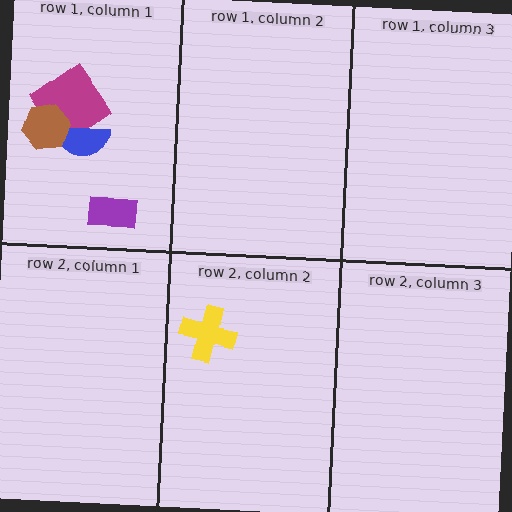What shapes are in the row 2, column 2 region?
The yellow cross.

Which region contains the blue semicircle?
The row 1, column 1 region.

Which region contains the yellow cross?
The row 2, column 2 region.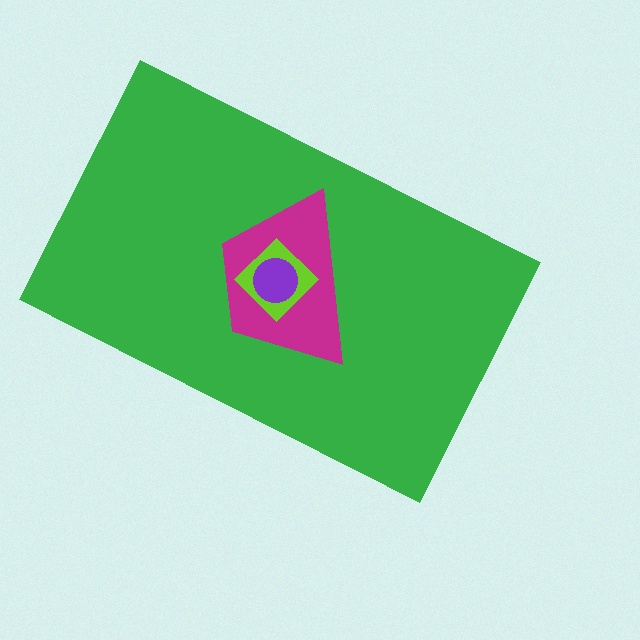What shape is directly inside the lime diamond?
The purple circle.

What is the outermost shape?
The green rectangle.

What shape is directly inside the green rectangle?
The magenta trapezoid.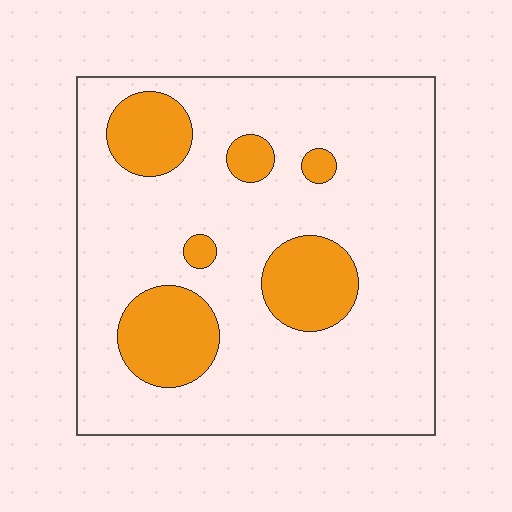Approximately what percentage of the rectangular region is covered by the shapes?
Approximately 20%.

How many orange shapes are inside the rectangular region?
6.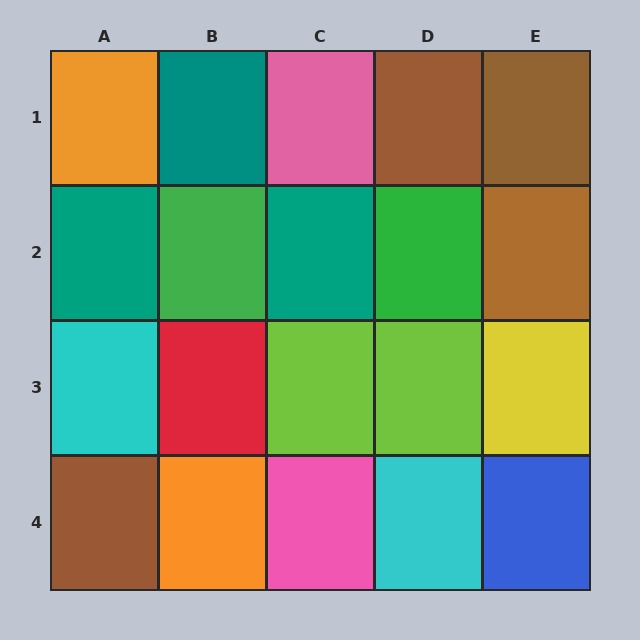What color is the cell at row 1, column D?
Brown.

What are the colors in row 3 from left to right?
Cyan, red, lime, lime, yellow.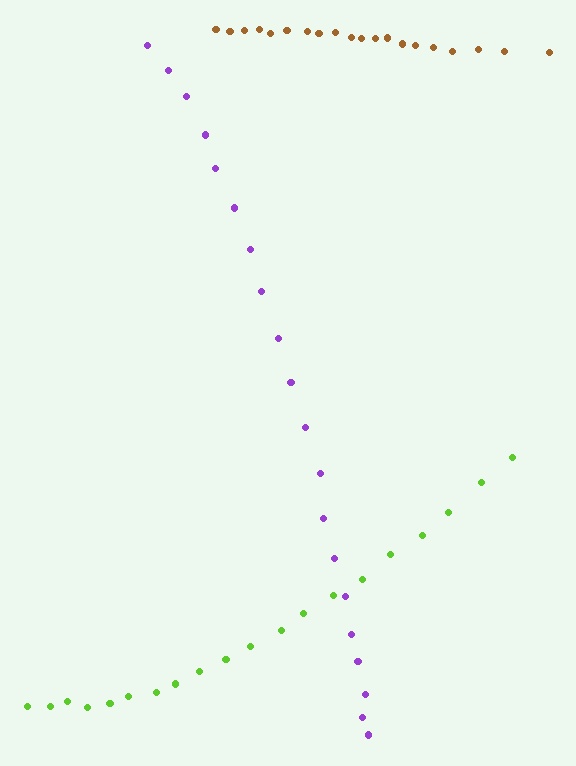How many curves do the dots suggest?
There are 3 distinct paths.